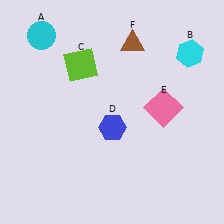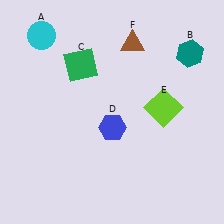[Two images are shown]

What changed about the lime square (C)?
In Image 1, C is lime. In Image 2, it changed to green.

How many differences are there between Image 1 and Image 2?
There are 3 differences between the two images.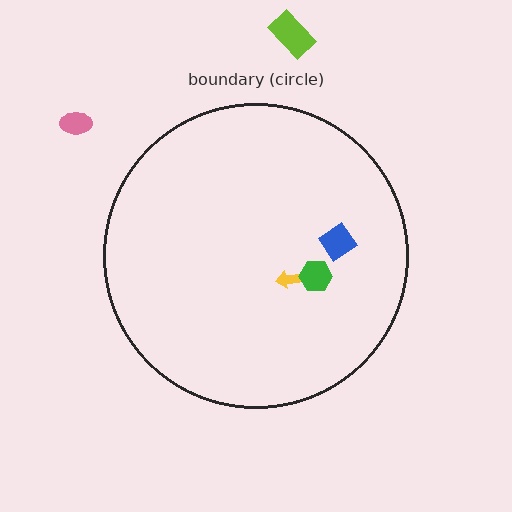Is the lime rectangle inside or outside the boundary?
Outside.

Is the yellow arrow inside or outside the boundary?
Inside.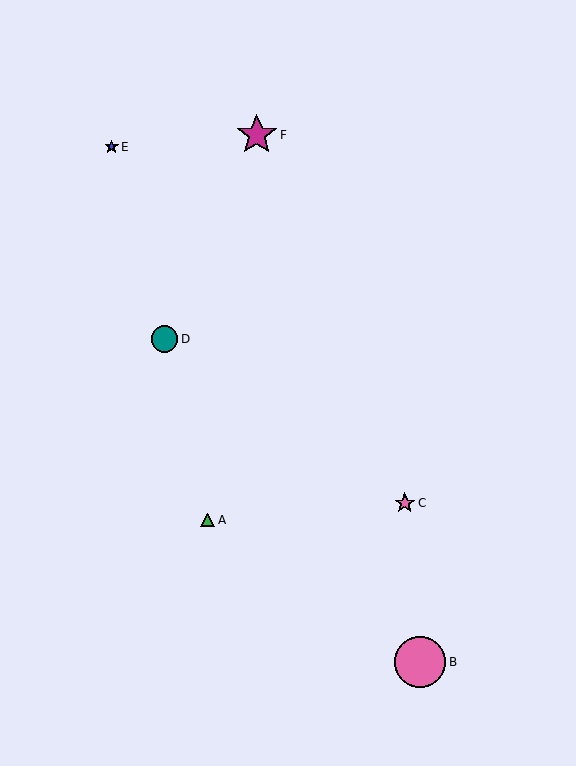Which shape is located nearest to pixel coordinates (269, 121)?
The magenta star (labeled F) at (257, 135) is nearest to that location.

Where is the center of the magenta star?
The center of the magenta star is at (257, 135).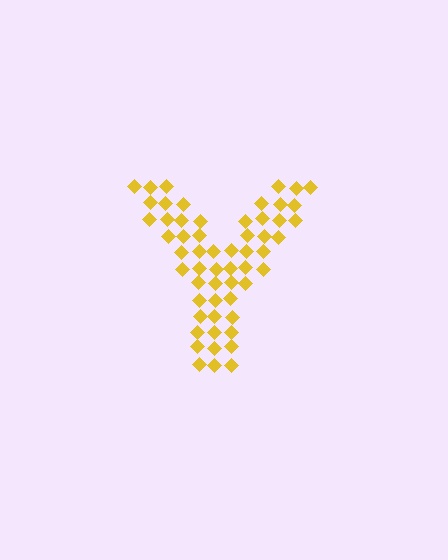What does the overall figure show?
The overall figure shows the letter Y.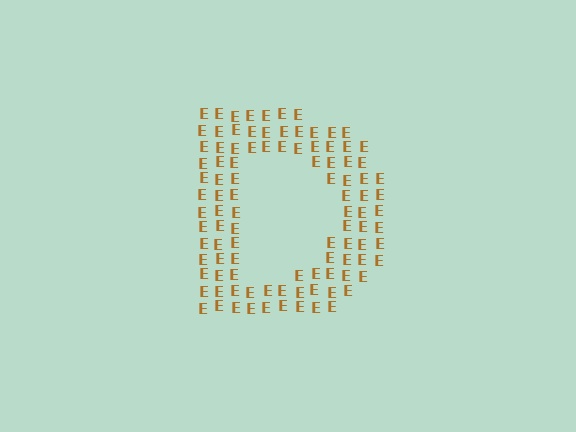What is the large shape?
The large shape is the letter D.